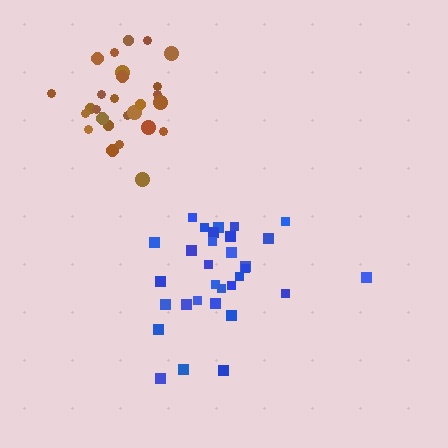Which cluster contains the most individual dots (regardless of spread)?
Blue (31).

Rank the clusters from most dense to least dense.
brown, blue.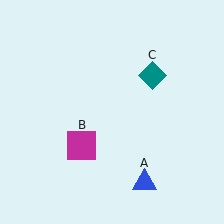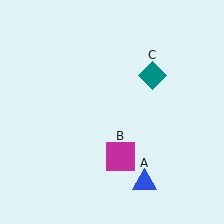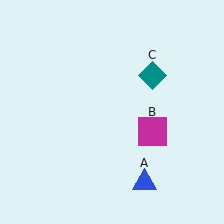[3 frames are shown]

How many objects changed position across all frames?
1 object changed position: magenta square (object B).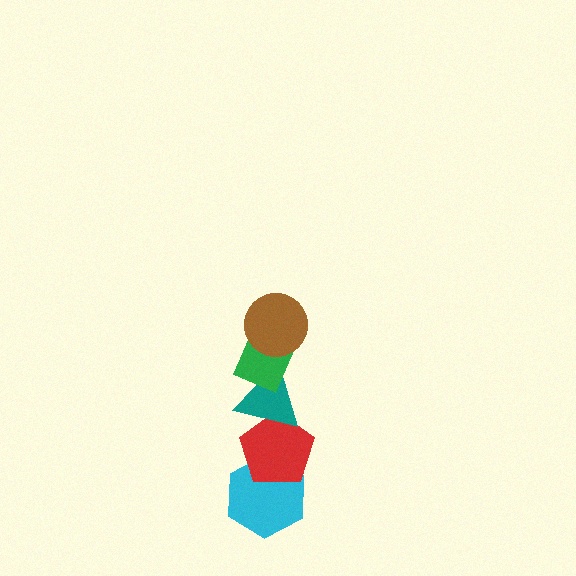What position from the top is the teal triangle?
The teal triangle is 3rd from the top.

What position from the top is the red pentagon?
The red pentagon is 4th from the top.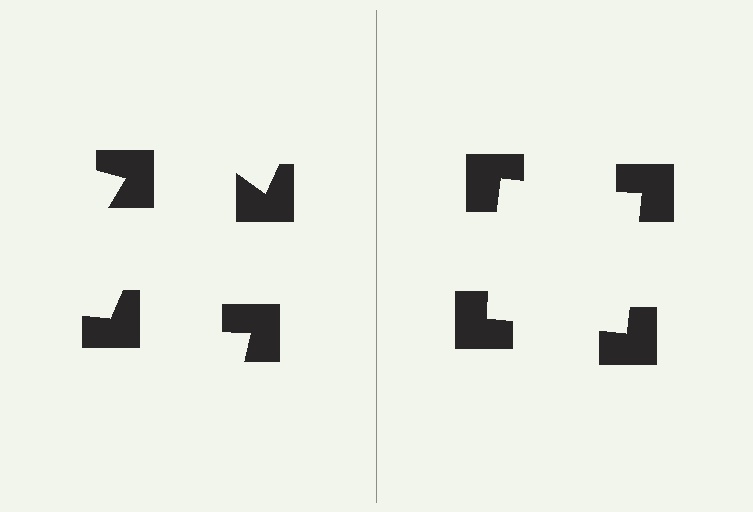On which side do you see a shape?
An illusory square appears on the right side. On the left side the wedge cuts are rotated, so no coherent shape forms.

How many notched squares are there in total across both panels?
8 — 4 on each side.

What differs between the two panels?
The notched squares are positioned identically on both sides; only the wedge orientations differ. On the right they align to a square; on the left they are misaligned.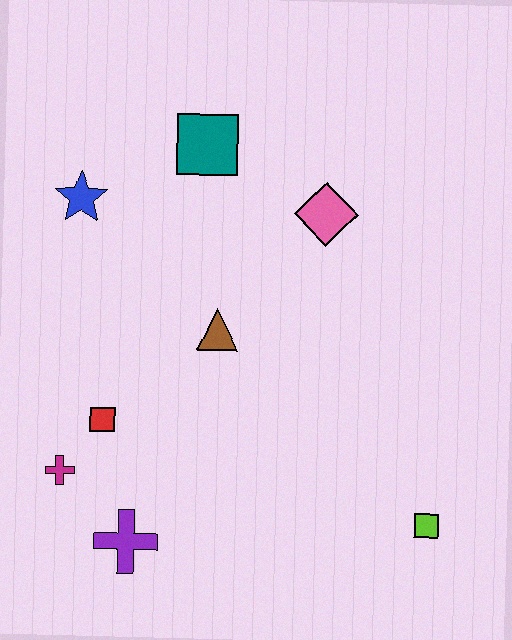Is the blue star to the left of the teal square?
Yes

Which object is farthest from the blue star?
The lime square is farthest from the blue star.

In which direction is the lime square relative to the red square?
The lime square is to the right of the red square.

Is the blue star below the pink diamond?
No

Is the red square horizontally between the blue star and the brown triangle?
Yes